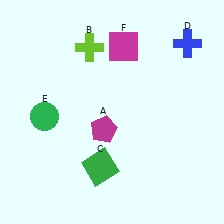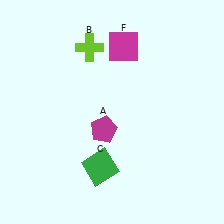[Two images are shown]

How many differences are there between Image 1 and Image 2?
There are 2 differences between the two images.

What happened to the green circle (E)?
The green circle (E) was removed in Image 2. It was in the bottom-left area of Image 1.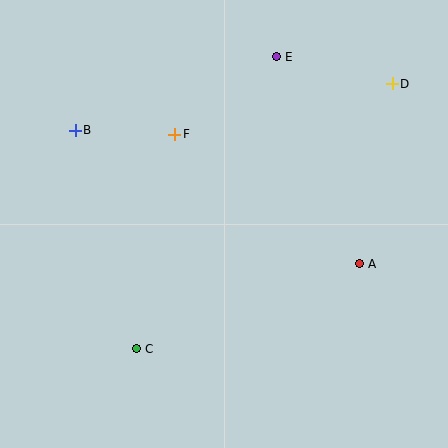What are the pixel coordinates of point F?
Point F is at (175, 134).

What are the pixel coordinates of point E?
Point E is at (277, 57).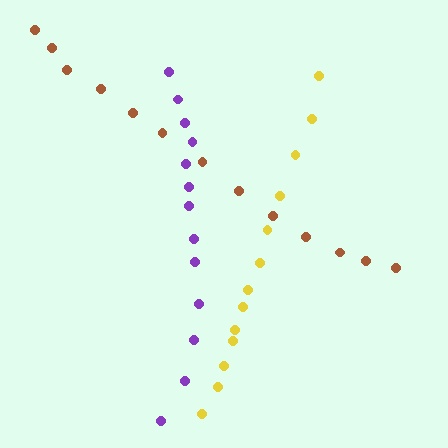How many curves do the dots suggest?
There are 3 distinct paths.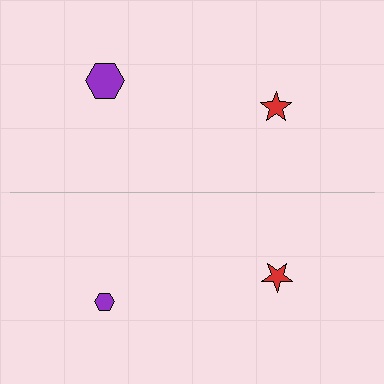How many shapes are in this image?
There are 4 shapes in this image.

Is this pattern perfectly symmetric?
No, the pattern is not perfectly symmetric. The purple hexagon on the bottom side has a different size than its mirror counterpart.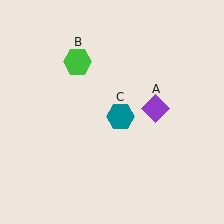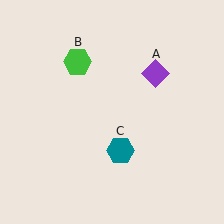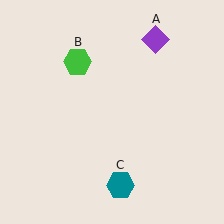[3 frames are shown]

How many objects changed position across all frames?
2 objects changed position: purple diamond (object A), teal hexagon (object C).